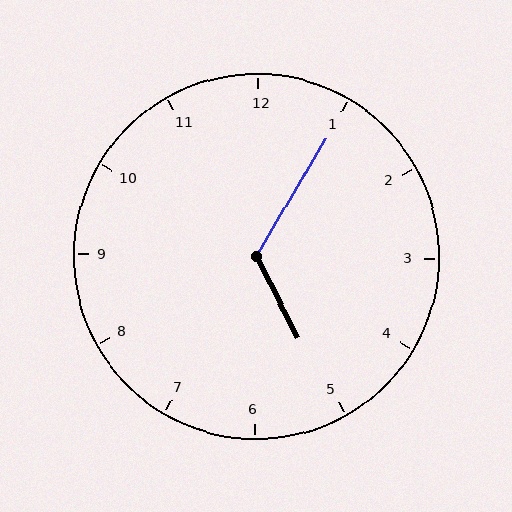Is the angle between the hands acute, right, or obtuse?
It is obtuse.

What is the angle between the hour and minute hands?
Approximately 122 degrees.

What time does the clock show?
5:05.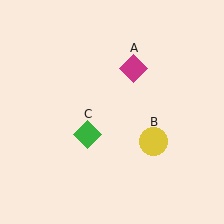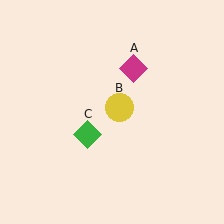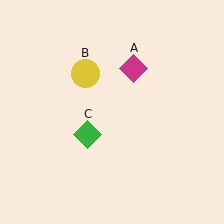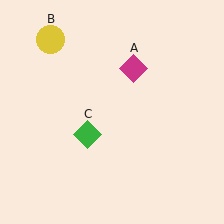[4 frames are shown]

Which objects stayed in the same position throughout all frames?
Magenta diamond (object A) and green diamond (object C) remained stationary.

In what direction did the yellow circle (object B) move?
The yellow circle (object B) moved up and to the left.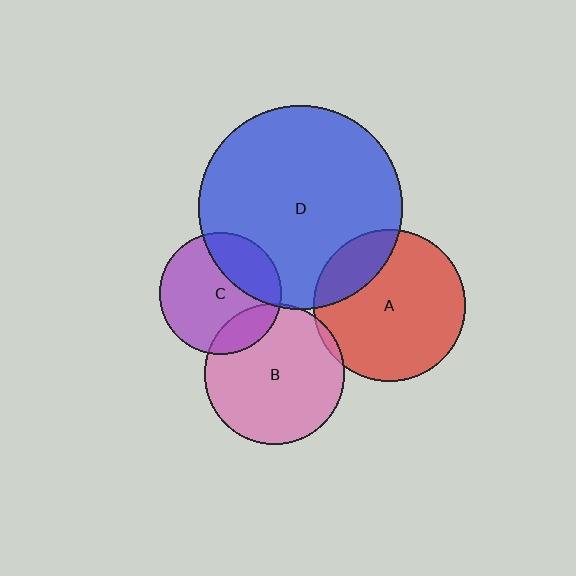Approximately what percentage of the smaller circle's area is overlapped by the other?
Approximately 15%.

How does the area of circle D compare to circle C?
Approximately 2.8 times.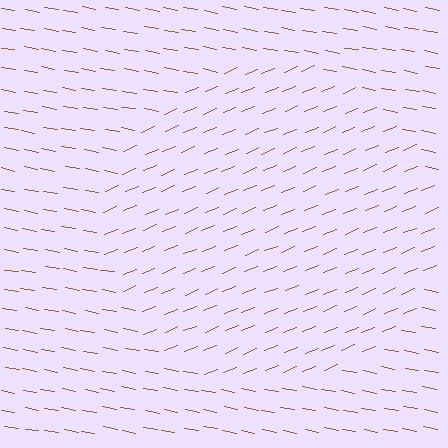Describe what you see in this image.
The image is filled with small brown line segments. A circle region in the image has lines oriented differently from the surrounding lines, creating a visible texture boundary.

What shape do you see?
I see a circle.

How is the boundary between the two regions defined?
The boundary is defined purely by a change in line orientation (approximately 33 degrees difference). All lines are the same color and thickness.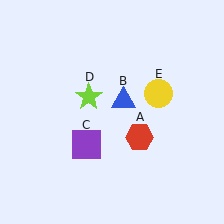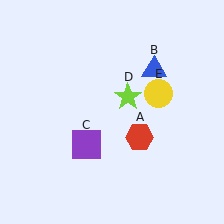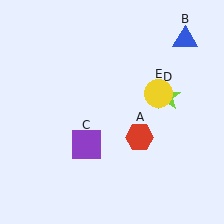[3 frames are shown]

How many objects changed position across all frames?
2 objects changed position: blue triangle (object B), lime star (object D).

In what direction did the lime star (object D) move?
The lime star (object D) moved right.